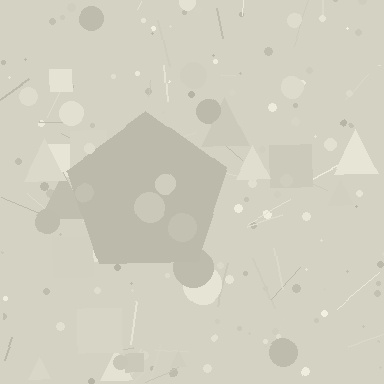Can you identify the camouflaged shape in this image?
The camouflaged shape is a pentagon.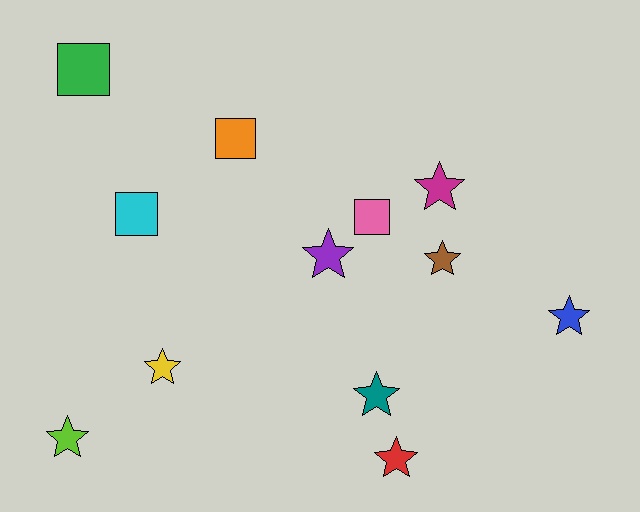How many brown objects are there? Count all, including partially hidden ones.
There is 1 brown object.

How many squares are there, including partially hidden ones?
There are 4 squares.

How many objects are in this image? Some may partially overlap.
There are 12 objects.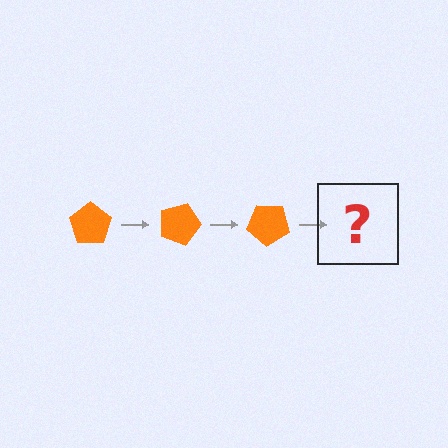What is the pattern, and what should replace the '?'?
The pattern is that the pentagon rotates 20 degrees each step. The '?' should be an orange pentagon rotated 60 degrees.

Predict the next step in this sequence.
The next step is an orange pentagon rotated 60 degrees.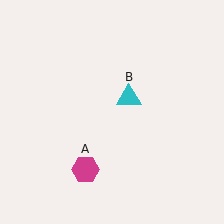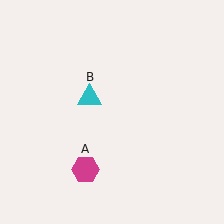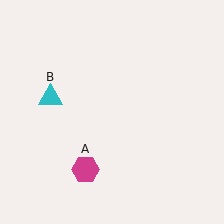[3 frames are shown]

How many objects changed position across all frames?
1 object changed position: cyan triangle (object B).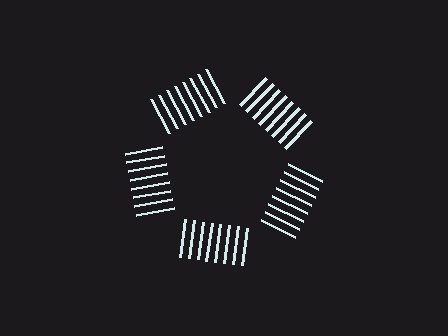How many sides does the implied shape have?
5 sides — the line-ends trace a pentagon.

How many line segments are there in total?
40 — 8 along each of the 5 edges.